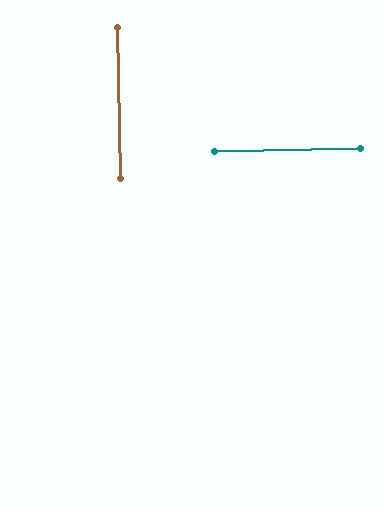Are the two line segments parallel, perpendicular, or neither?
Perpendicular — they meet at approximately 90°.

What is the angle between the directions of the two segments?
Approximately 90 degrees.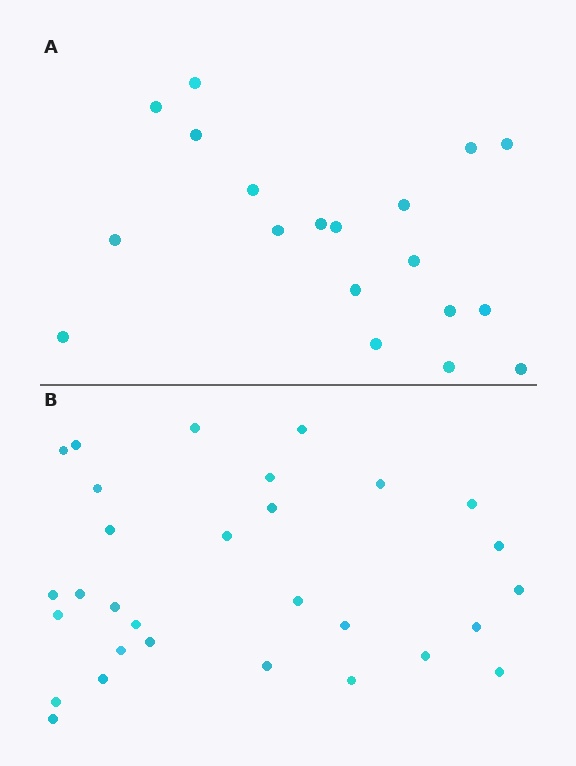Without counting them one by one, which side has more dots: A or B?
Region B (the bottom region) has more dots.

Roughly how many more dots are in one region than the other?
Region B has roughly 12 or so more dots than region A.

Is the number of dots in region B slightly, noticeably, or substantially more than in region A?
Region B has substantially more. The ratio is roughly 1.6 to 1.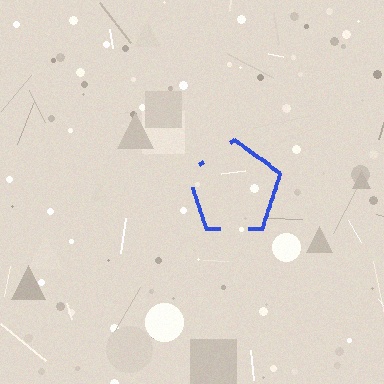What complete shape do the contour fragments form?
The contour fragments form a pentagon.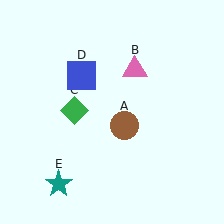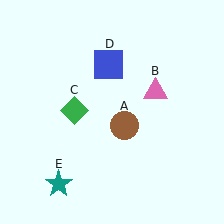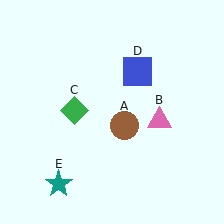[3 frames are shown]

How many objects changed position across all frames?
2 objects changed position: pink triangle (object B), blue square (object D).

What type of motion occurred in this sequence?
The pink triangle (object B), blue square (object D) rotated clockwise around the center of the scene.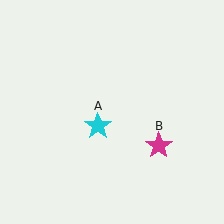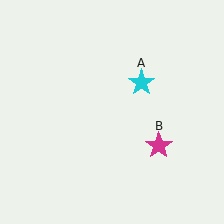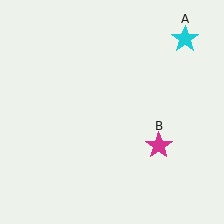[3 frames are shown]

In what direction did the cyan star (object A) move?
The cyan star (object A) moved up and to the right.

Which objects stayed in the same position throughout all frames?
Magenta star (object B) remained stationary.